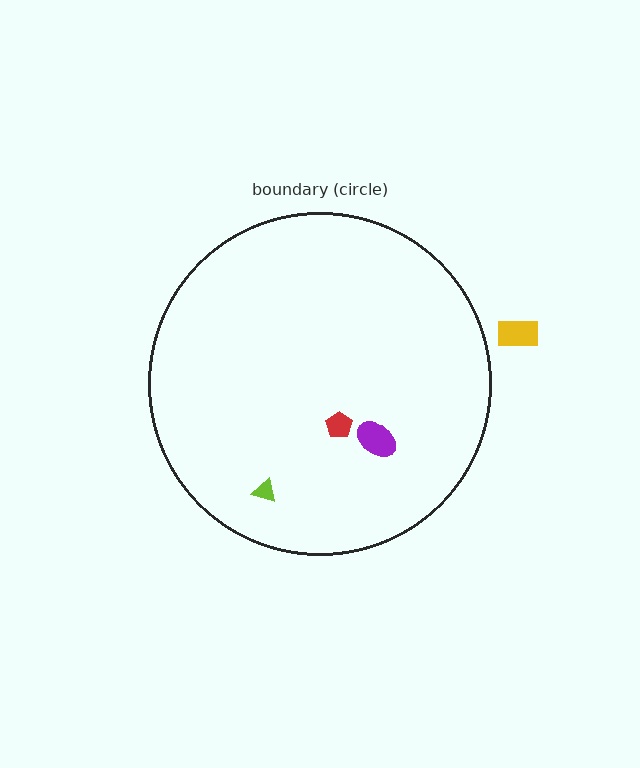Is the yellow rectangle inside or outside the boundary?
Outside.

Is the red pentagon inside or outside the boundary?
Inside.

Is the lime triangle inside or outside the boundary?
Inside.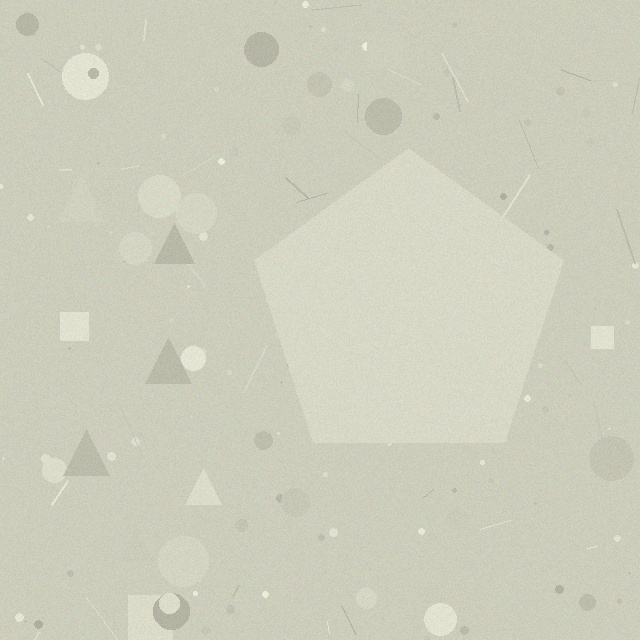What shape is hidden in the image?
A pentagon is hidden in the image.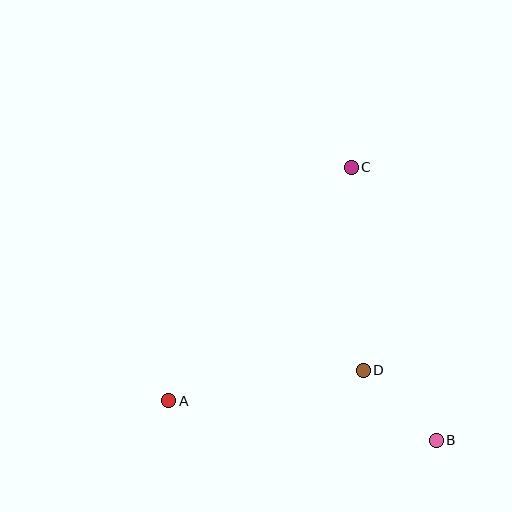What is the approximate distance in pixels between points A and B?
The distance between A and B is approximately 270 pixels.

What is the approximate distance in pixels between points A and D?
The distance between A and D is approximately 197 pixels.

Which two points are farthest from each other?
Points A and C are farthest from each other.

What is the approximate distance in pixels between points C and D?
The distance between C and D is approximately 204 pixels.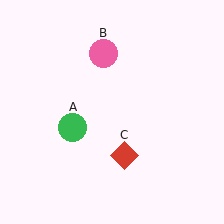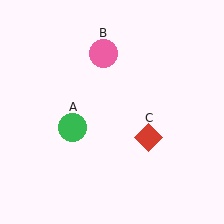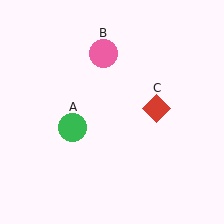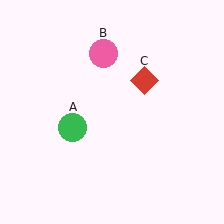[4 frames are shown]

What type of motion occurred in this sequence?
The red diamond (object C) rotated counterclockwise around the center of the scene.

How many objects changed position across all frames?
1 object changed position: red diamond (object C).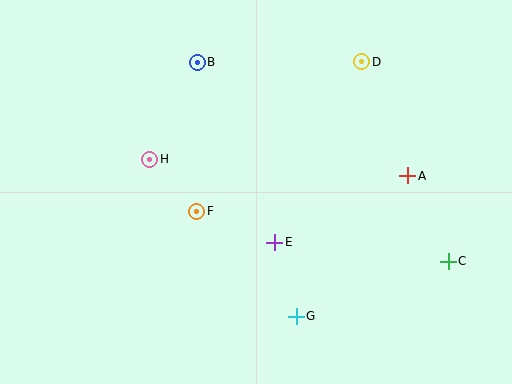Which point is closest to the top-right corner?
Point D is closest to the top-right corner.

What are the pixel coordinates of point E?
Point E is at (275, 242).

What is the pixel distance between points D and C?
The distance between D and C is 217 pixels.